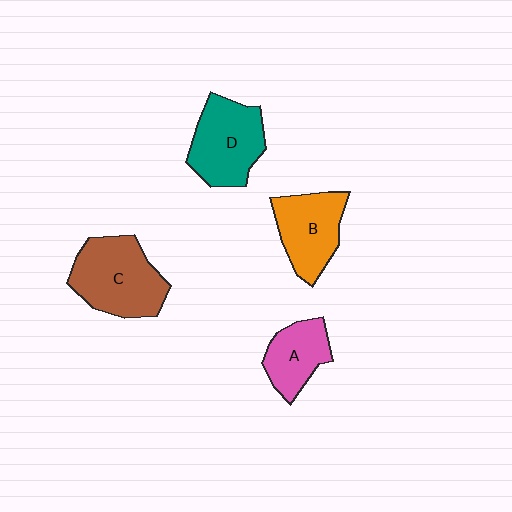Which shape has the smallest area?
Shape A (pink).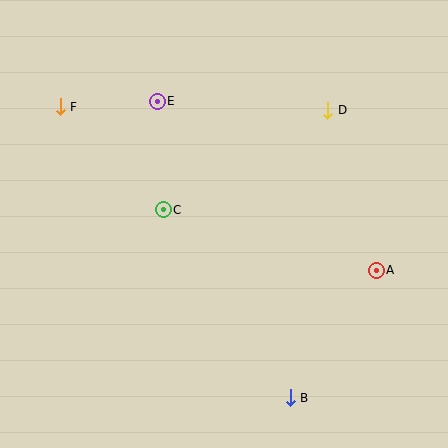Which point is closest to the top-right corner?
Point D is closest to the top-right corner.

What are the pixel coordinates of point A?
Point A is at (376, 270).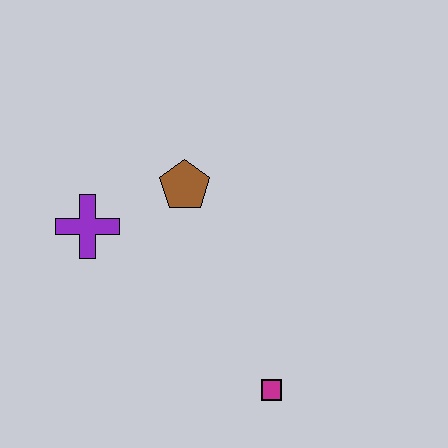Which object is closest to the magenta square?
The brown pentagon is closest to the magenta square.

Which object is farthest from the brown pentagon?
The magenta square is farthest from the brown pentagon.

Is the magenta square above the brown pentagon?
No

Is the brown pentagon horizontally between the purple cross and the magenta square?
Yes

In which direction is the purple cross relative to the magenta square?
The purple cross is to the left of the magenta square.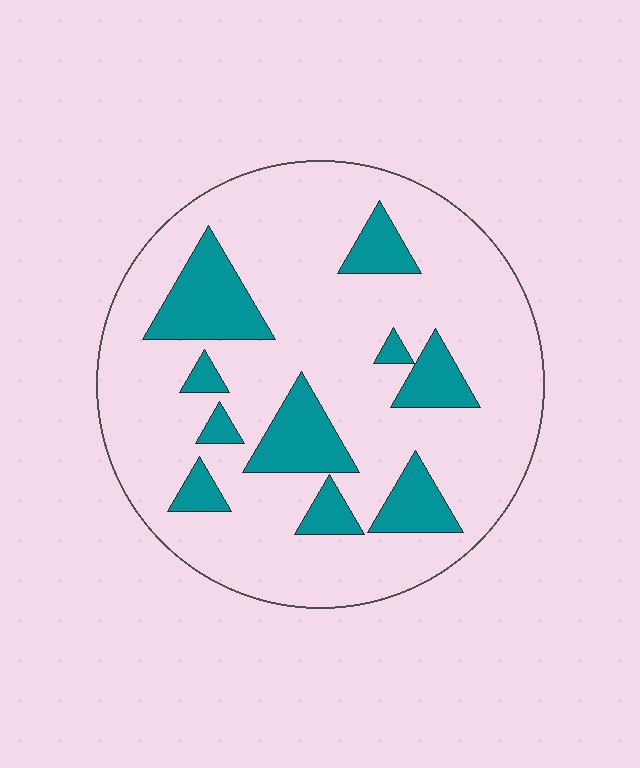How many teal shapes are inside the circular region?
10.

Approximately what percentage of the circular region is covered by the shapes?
Approximately 20%.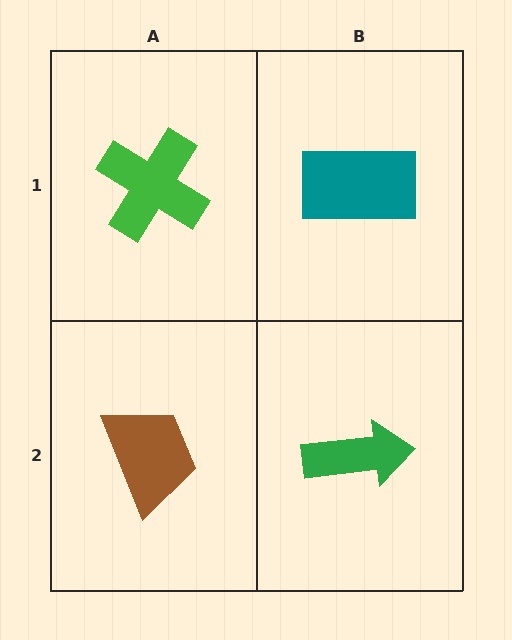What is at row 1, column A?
A green cross.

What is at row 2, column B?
A green arrow.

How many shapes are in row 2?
2 shapes.